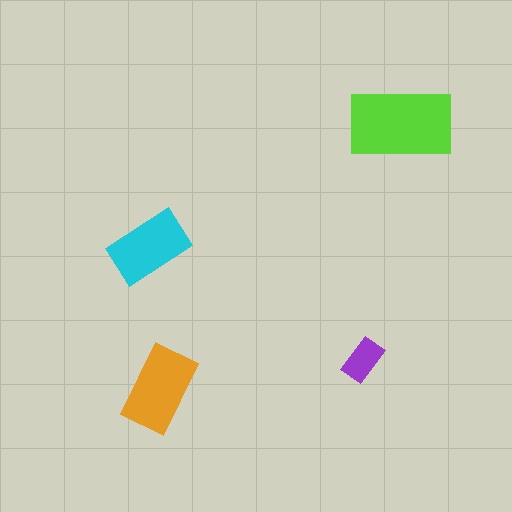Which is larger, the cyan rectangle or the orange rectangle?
The orange one.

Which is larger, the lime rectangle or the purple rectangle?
The lime one.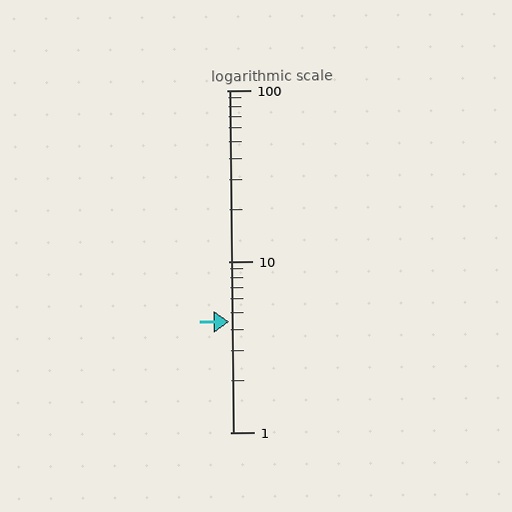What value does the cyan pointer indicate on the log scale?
The pointer indicates approximately 4.4.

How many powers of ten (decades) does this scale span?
The scale spans 2 decades, from 1 to 100.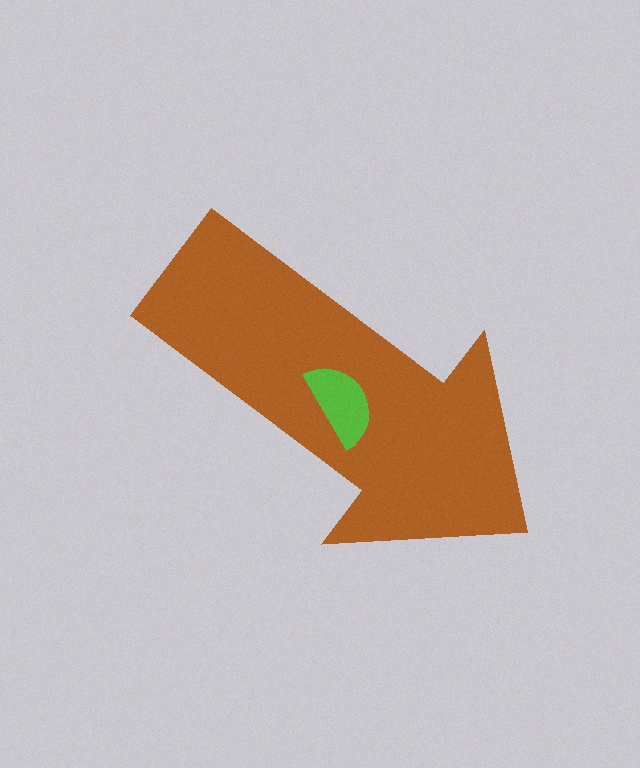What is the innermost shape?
The lime semicircle.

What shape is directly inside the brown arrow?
The lime semicircle.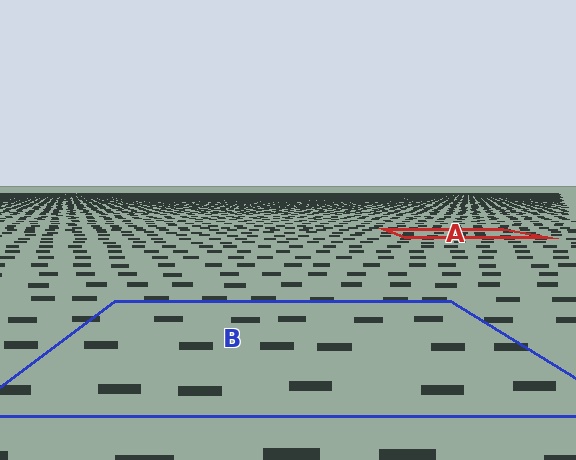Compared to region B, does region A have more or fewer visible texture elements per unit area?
Region A has more texture elements per unit area — they are packed more densely because it is farther away.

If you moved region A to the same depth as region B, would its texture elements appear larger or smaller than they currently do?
They would appear larger. At a closer depth, the same texture elements are projected at a bigger on-screen size.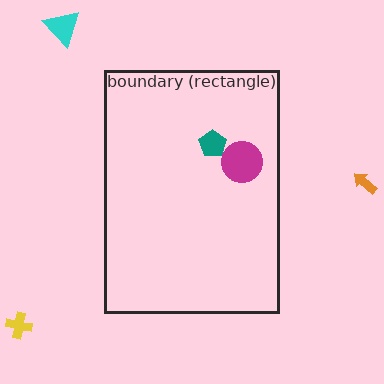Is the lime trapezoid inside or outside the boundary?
Inside.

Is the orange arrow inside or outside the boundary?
Outside.